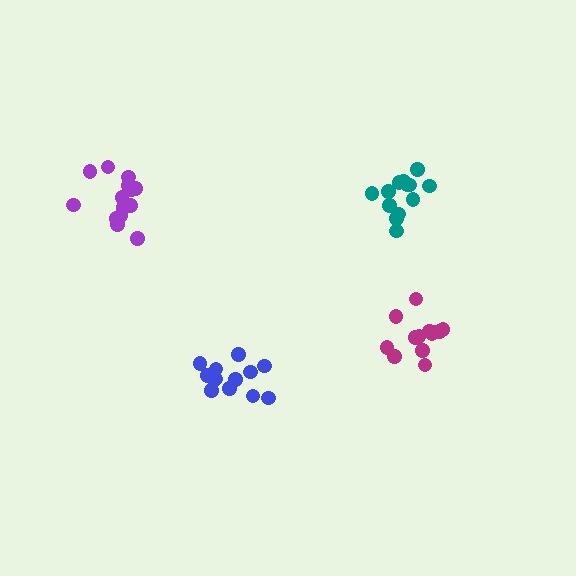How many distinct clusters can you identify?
There are 4 distinct clusters.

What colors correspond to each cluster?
The clusters are colored: purple, blue, teal, magenta.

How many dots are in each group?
Group 1: 14 dots, Group 2: 13 dots, Group 3: 13 dots, Group 4: 13 dots (53 total).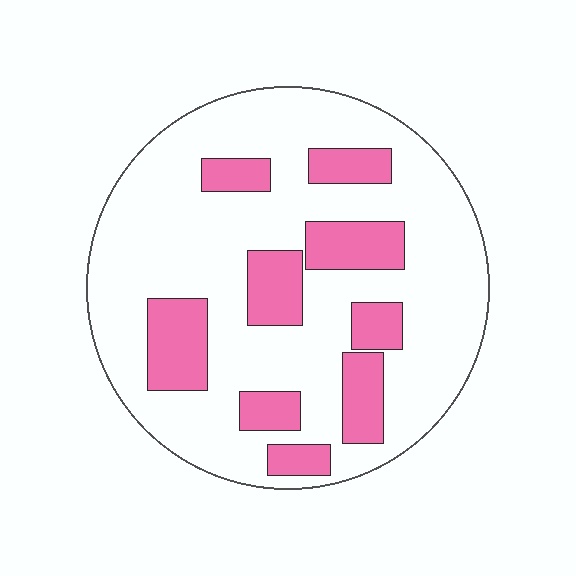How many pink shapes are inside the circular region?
9.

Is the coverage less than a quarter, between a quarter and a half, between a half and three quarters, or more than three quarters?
Less than a quarter.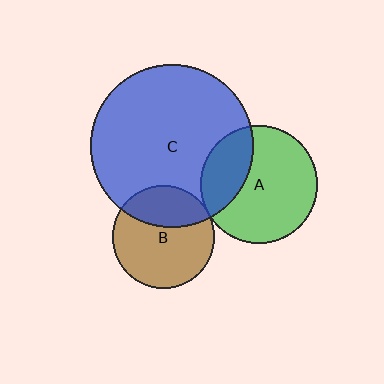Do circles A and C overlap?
Yes.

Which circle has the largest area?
Circle C (blue).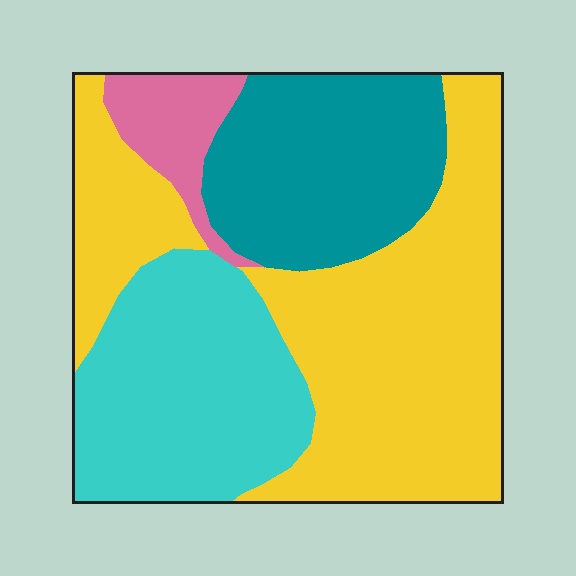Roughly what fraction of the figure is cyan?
Cyan takes up about one quarter (1/4) of the figure.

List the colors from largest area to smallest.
From largest to smallest: yellow, cyan, teal, pink.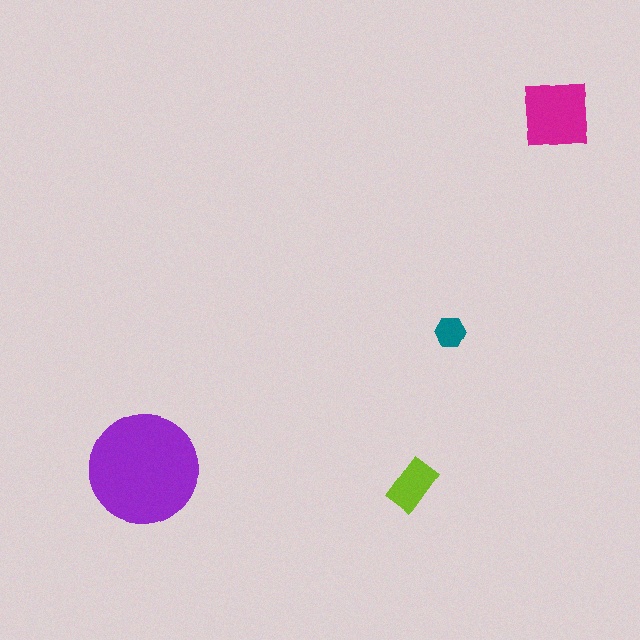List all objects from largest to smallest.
The purple circle, the magenta square, the lime rectangle, the teal hexagon.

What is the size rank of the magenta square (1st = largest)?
2nd.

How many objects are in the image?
There are 4 objects in the image.